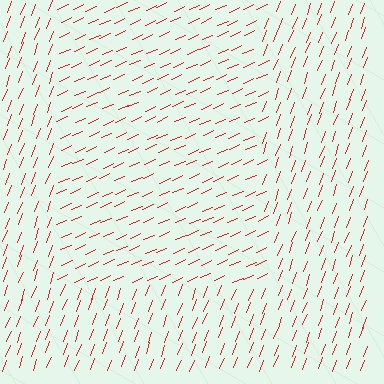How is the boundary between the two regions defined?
The boundary is defined purely by a change in line orientation (approximately 45 degrees difference). All lines are the same color and thickness.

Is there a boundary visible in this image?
Yes, there is a texture boundary formed by a change in line orientation.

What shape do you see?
I see a rectangle.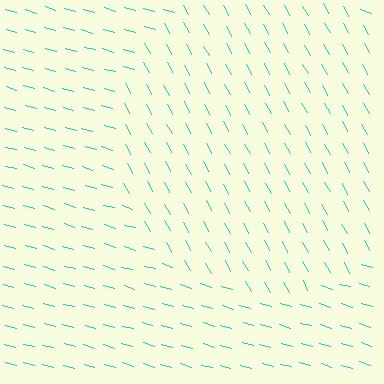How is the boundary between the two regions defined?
The boundary is defined purely by a change in line orientation (approximately 45 degrees difference). All lines are the same color and thickness.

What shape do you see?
I see a circle.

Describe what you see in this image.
The image is filled with small cyan line segments. A circle region in the image has lines oriented differently from the surrounding lines, creating a visible texture boundary.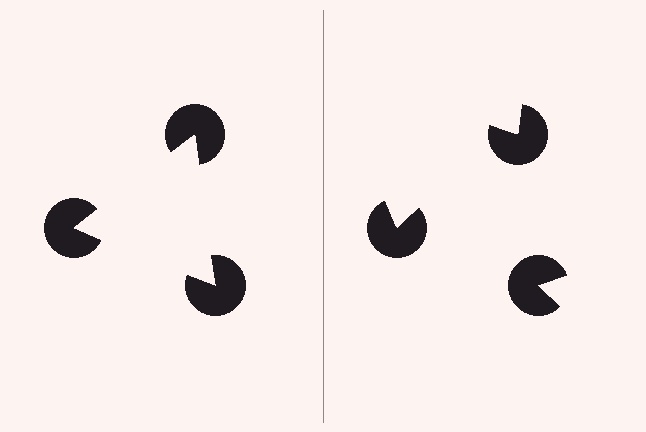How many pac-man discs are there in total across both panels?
6 — 3 on each side.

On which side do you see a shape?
An illusory triangle appears on the left side. On the right side the wedge cuts are rotated, so no coherent shape forms.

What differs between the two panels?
The pac-man discs are positioned identically on both sides; only the wedge orientations differ. On the left they align to a triangle; on the right they are misaligned.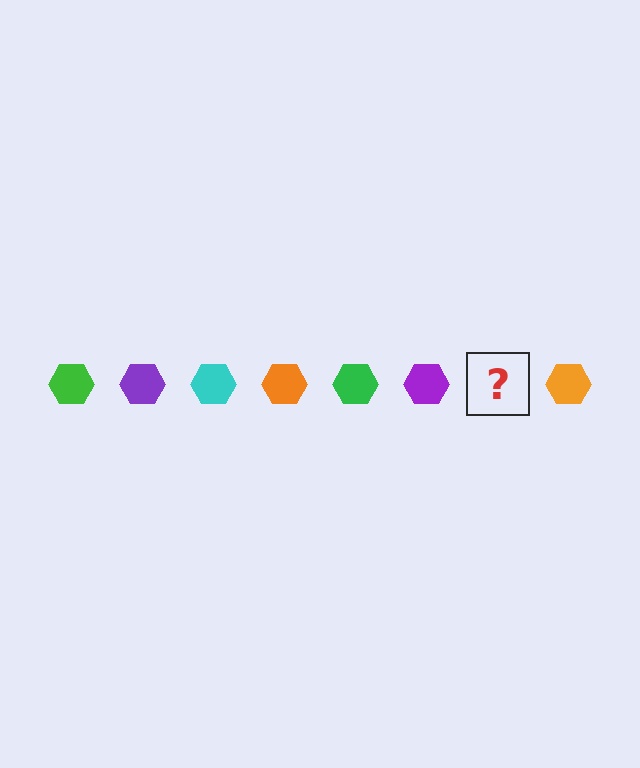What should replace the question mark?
The question mark should be replaced with a cyan hexagon.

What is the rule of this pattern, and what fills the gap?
The rule is that the pattern cycles through green, purple, cyan, orange hexagons. The gap should be filled with a cyan hexagon.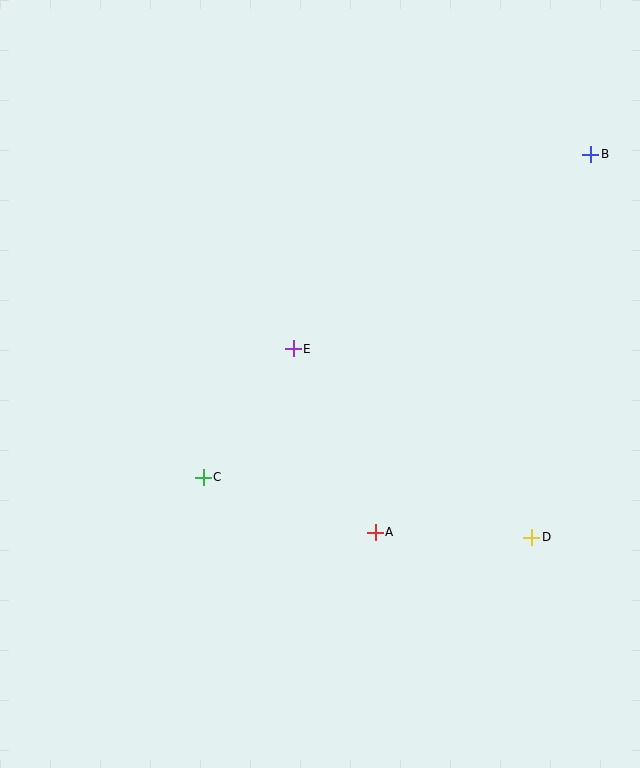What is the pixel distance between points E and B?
The distance between E and B is 355 pixels.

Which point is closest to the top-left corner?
Point E is closest to the top-left corner.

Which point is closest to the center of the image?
Point E at (293, 349) is closest to the center.